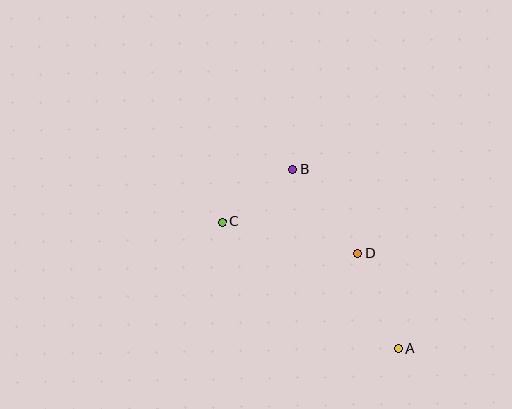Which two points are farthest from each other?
Points A and C are farthest from each other.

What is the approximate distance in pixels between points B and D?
The distance between B and D is approximately 106 pixels.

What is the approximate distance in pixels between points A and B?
The distance between A and B is approximately 208 pixels.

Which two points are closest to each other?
Points B and C are closest to each other.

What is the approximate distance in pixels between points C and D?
The distance between C and D is approximately 138 pixels.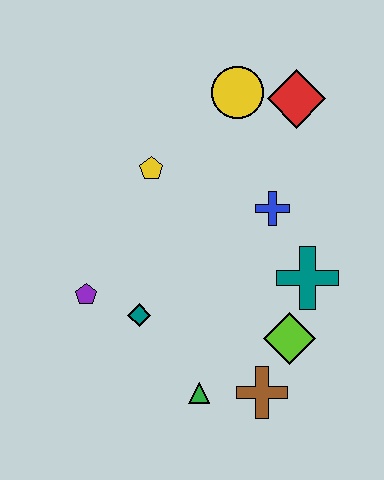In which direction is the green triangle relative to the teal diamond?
The green triangle is below the teal diamond.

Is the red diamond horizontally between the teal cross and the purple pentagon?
Yes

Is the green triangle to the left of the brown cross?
Yes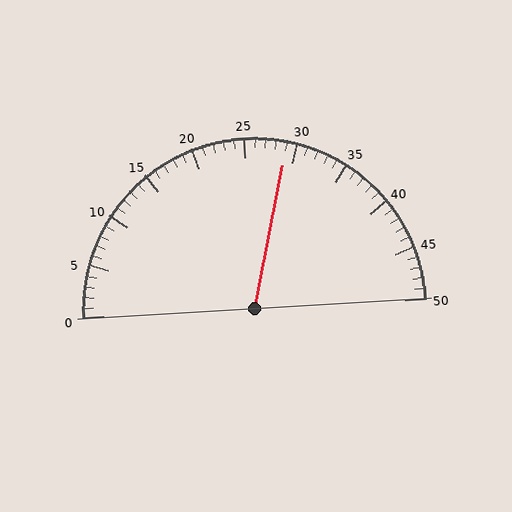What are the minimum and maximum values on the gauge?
The gauge ranges from 0 to 50.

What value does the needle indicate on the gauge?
The needle indicates approximately 29.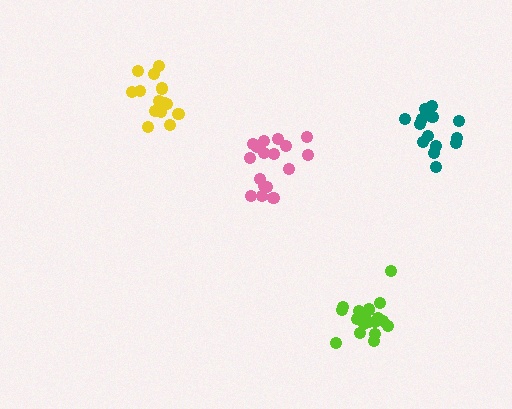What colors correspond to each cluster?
The clusters are colored: pink, teal, lime, yellow.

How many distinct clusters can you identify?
There are 4 distinct clusters.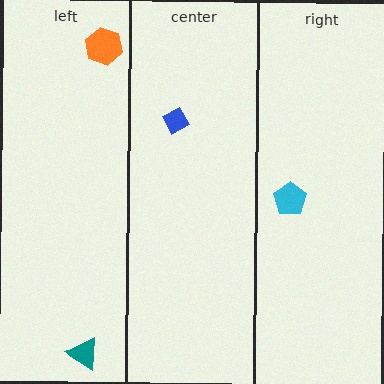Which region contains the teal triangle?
The left region.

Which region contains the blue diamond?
The center region.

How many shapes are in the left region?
2.